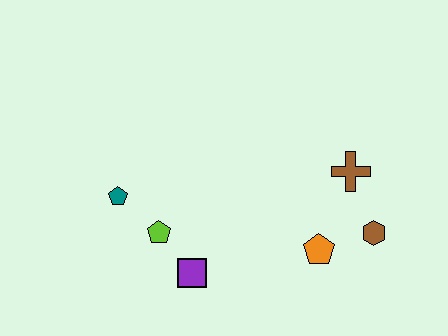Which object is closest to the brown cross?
The brown hexagon is closest to the brown cross.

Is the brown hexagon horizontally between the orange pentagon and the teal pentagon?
No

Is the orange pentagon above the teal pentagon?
No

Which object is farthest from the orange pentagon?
The teal pentagon is farthest from the orange pentagon.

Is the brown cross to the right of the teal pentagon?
Yes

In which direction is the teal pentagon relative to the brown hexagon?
The teal pentagon is to the left of the brown hexagon.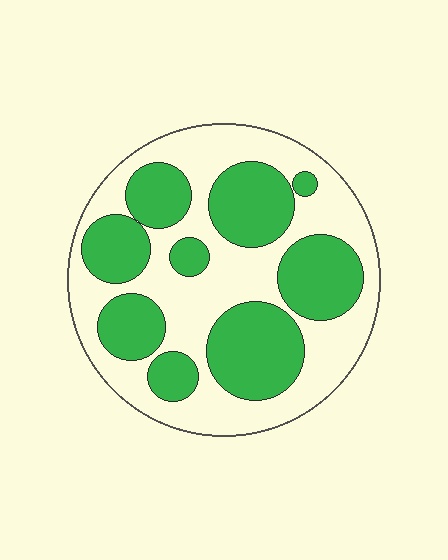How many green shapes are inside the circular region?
9.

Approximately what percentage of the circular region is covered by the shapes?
Approximately 45%.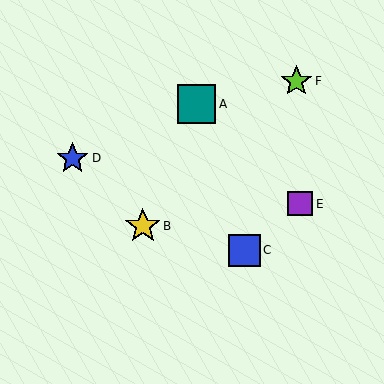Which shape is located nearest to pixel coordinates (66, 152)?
The blue star (labeled D) at (72, 158) is nearest to that location.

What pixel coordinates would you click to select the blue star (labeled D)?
Click at (72, 158) to select the blue star D.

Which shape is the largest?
The teal square (labeled A) is the largest.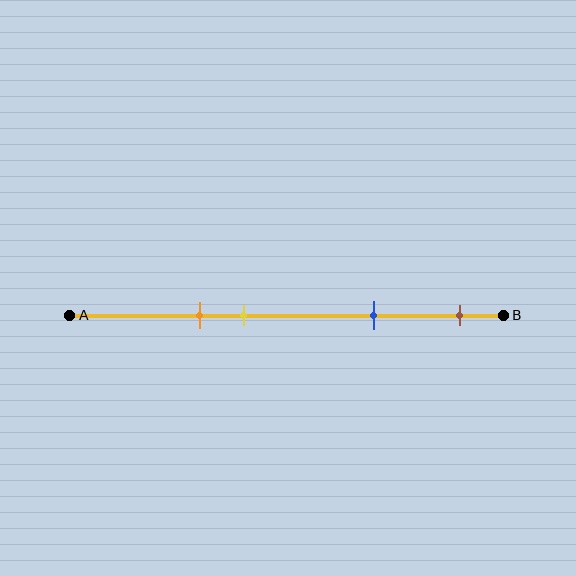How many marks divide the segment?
There are 4 marks dividing the segment.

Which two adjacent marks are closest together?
The orange and yellow marks are the closest adjacent pair.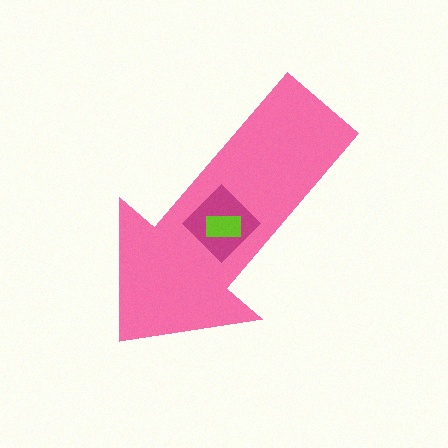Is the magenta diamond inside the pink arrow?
Yes.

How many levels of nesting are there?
3.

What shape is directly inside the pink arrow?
The magenta diamond.